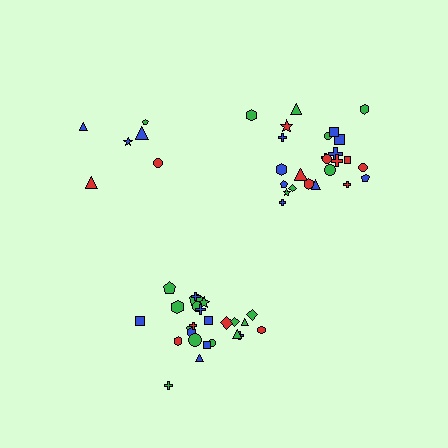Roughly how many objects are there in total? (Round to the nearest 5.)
Roughly 55 objects in total.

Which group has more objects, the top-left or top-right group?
The top-right group.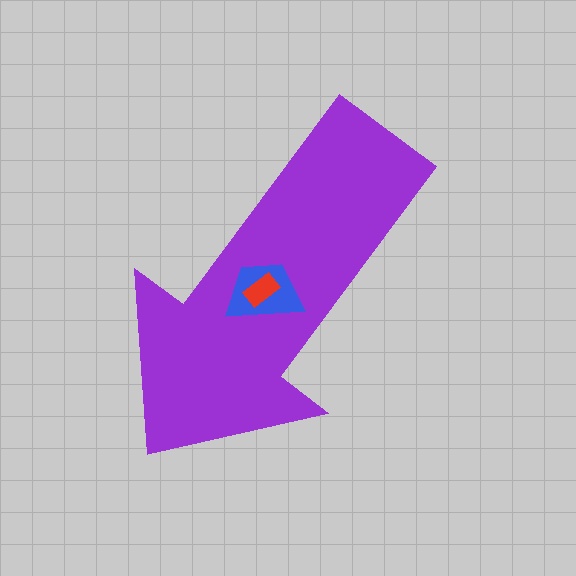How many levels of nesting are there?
3.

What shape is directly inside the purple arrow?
The blue trapezoid.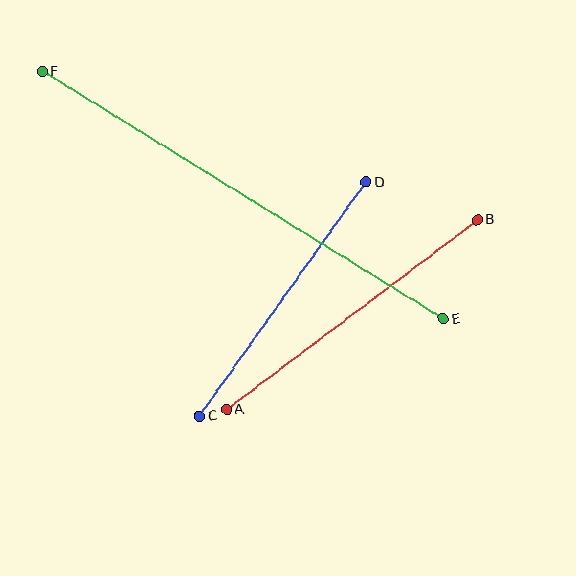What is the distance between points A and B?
The distance is approximately 314 pixels.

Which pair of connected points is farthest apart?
Points E and F are farthest apart.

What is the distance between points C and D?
The distance is approximately 287 pixels.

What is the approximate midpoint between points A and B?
The midpoint is at approximately (352, 315) pixels.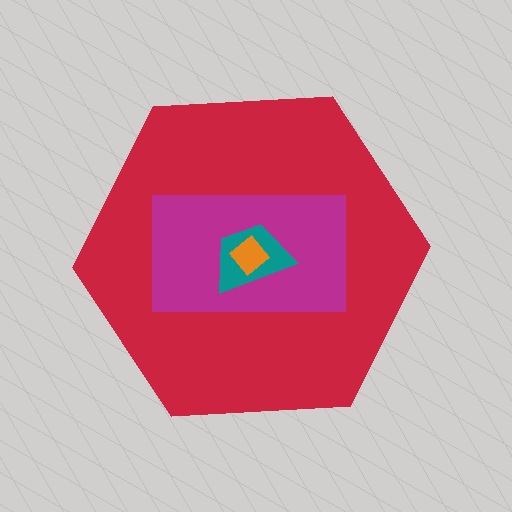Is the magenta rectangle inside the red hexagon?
Yes.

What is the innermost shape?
The orange diamond.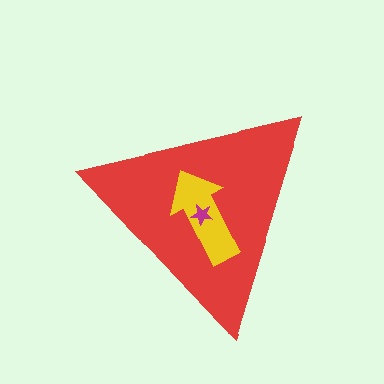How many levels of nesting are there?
3.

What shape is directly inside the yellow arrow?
The magenta star.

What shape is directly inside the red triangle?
The yellow arrow.